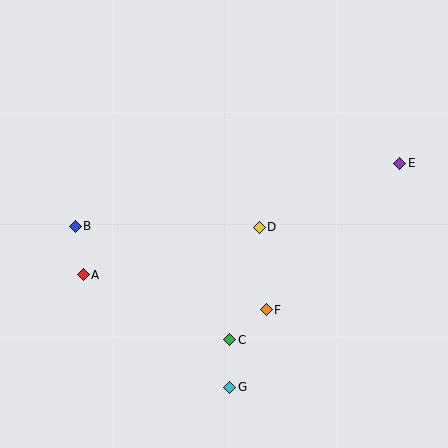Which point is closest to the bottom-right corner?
Point G is closest to the bottom-right corner.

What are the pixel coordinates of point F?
Point F is at (266, 310).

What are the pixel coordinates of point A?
Point A is at (83, 275).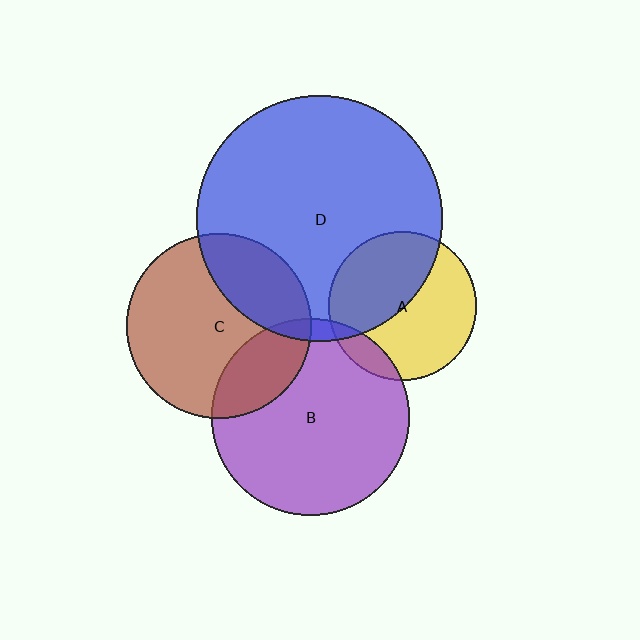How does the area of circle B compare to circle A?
Approximately 1.8 times.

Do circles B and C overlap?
Yes.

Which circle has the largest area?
Circle D (blue).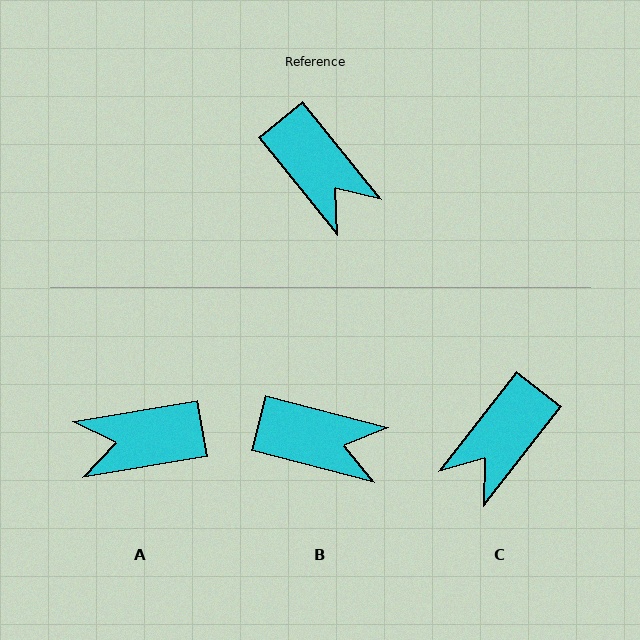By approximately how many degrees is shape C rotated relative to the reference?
Approximately 77 degrees clockwise.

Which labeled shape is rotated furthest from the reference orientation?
A, about 120 degrees away.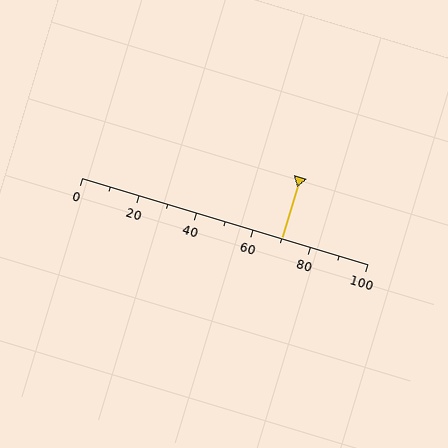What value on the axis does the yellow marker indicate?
The marker indicates approximately 70.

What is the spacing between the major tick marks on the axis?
The major ticks are spaced 20 apart.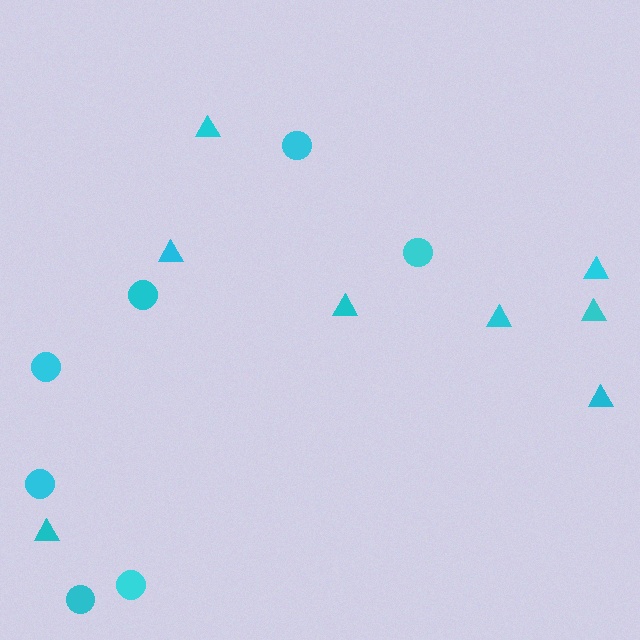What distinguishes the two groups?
There are 2 groups: one group of circles (7) and one group of triangles (8).